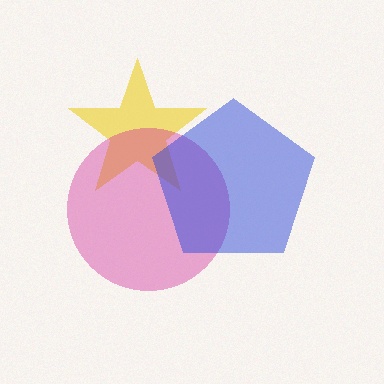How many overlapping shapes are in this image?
There are 3 overlapping shapes in the image.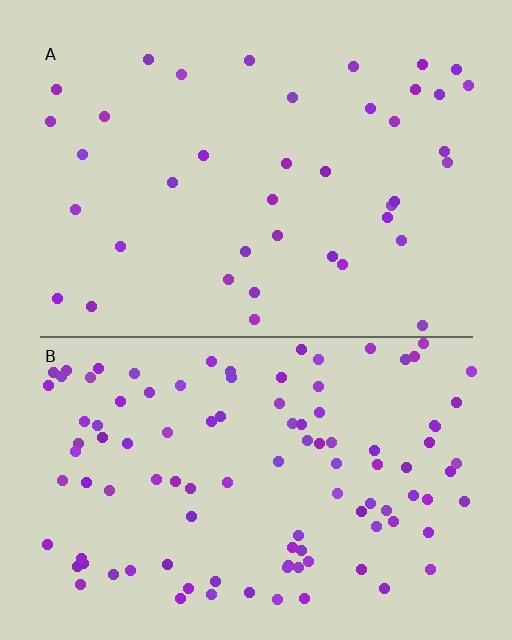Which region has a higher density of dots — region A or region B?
B (the bottom).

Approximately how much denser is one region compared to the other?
Approximately 2.7× — region B over region A.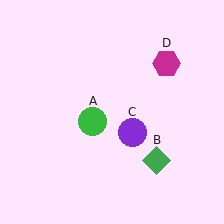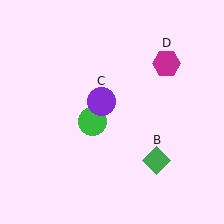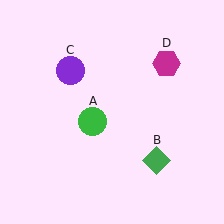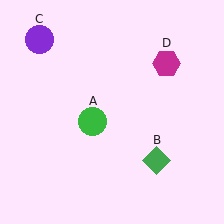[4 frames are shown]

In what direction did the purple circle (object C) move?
The purple circle (object C) moved up and to the left.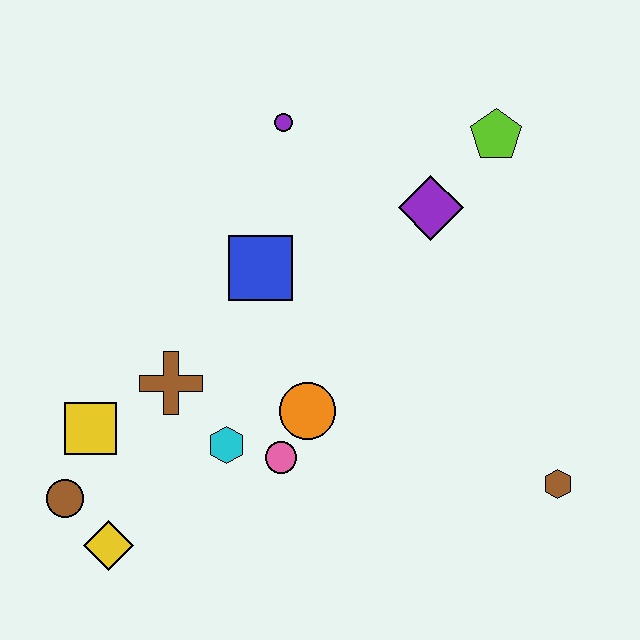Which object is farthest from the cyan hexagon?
The lime pentagon is farthest from the cyan hexagon.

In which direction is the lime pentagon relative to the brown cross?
The lime pentagon is to the right of the brown cross.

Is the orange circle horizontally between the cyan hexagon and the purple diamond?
Yes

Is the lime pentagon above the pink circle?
Yes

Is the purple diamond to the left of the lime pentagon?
Yes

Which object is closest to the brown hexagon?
The orange circle is closest to the brown hexagon.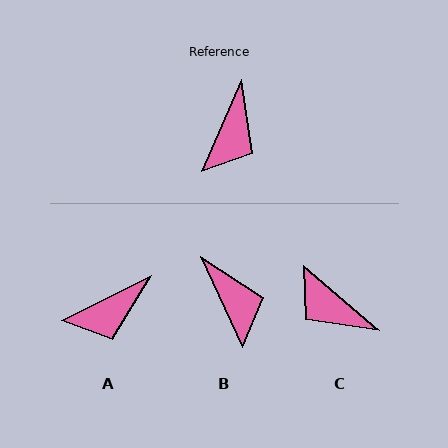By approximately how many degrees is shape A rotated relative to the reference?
Approximately 40 degrees clockwise.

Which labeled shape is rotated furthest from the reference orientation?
C, about 107 degrees away.